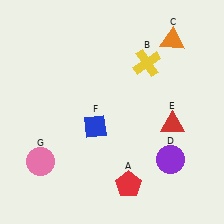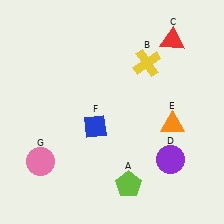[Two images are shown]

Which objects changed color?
A changed from red to lime. C changed from orange to red. E changed from red to orange.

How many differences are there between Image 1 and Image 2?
There are 3 differences between the two images.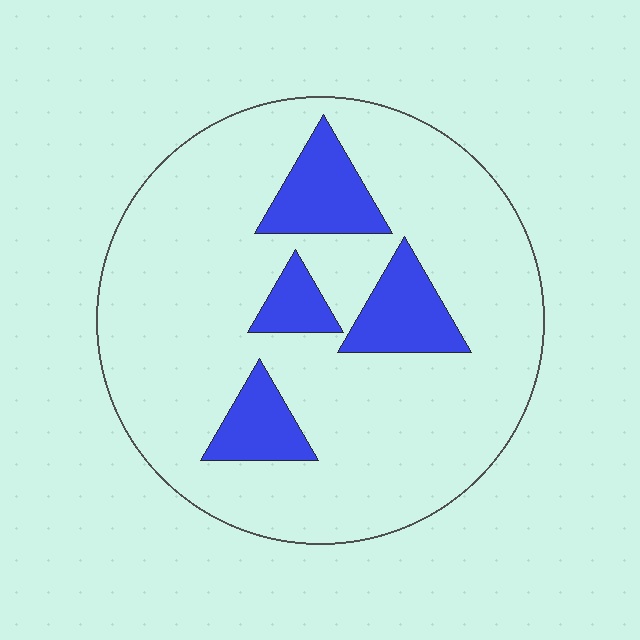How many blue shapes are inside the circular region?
4.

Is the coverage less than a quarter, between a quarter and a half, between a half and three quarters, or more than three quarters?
Less than a quarter.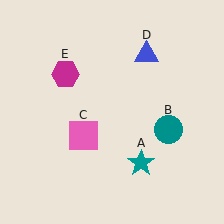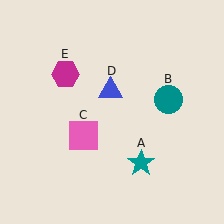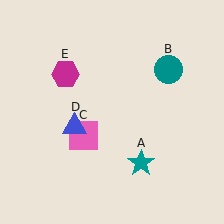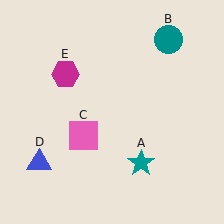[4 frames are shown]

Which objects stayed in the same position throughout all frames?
Teal star (object A) and pink square (object C) and magenta hexagon (object E) remained stationary.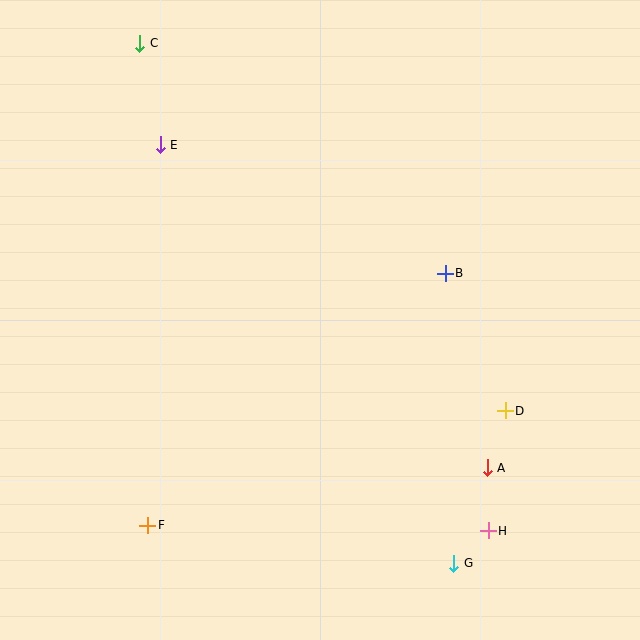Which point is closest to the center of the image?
Point B at (445, 273) is closest to the center.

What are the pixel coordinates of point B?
Point B is at (445, 273).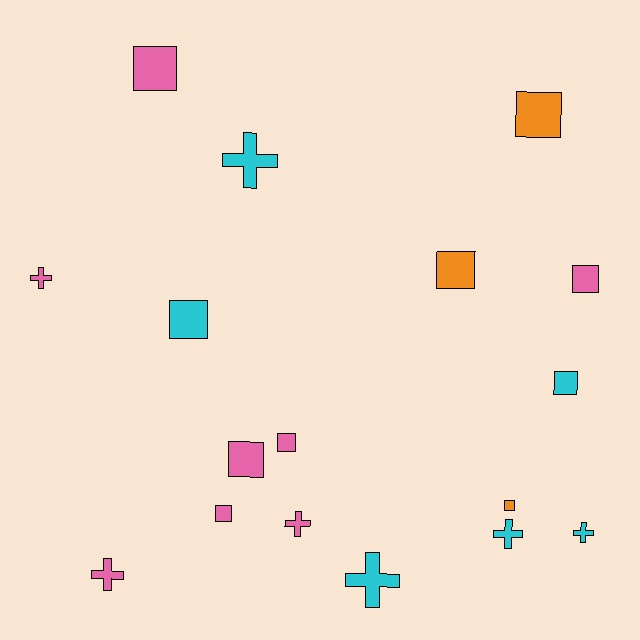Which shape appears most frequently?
Square, with 10 objects.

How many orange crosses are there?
There are no orange crosses.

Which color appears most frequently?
Pink, with 8 objects.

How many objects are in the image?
There are 17 objects.